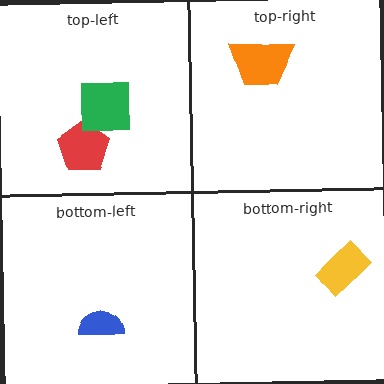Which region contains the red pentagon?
The top-left region.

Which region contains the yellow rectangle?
The bottom-right region.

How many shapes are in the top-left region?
2.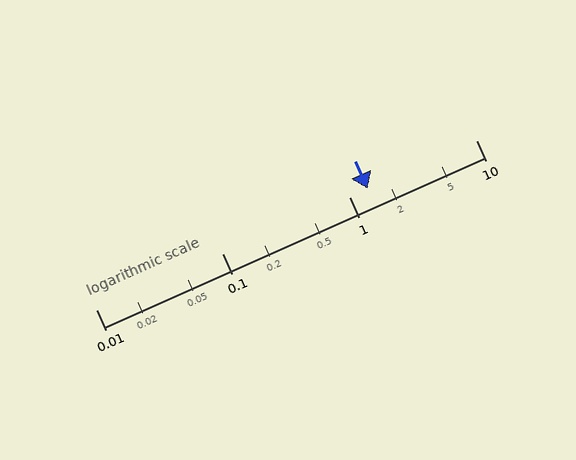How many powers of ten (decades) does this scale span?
The scale spans 3 decades, from 0.01 to 10.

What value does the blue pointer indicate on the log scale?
The pointer indicates approximately 1.4.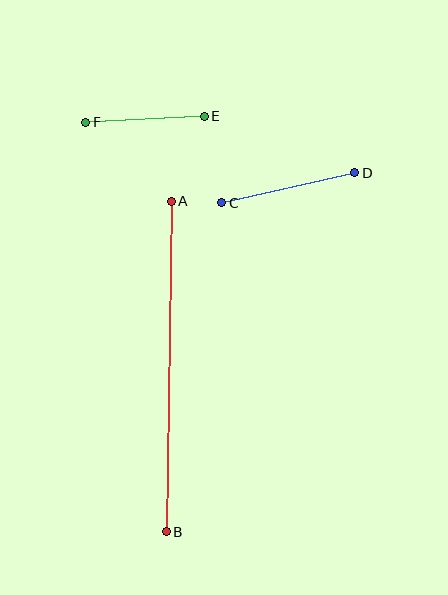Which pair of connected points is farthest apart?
Points A and B are farthest apart.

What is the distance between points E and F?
The distance is approximately 118 pixels.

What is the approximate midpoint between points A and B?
The midpoint is at approximately (169, 367) pixels.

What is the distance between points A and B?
The distance is approximately 331 pixels.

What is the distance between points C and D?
The distance is approximately 137 pixels.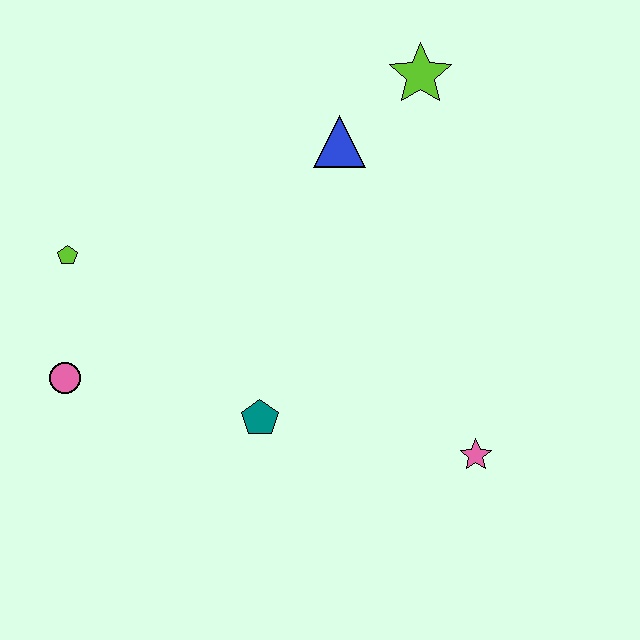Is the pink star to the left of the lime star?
No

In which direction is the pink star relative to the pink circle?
The pink star is to the right of the pink circle.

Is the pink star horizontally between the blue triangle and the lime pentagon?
No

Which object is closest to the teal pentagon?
The pink circle is closest to the teal pentagon.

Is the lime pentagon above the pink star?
Yes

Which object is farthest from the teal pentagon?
The lime star is farthest from the teal pentagon.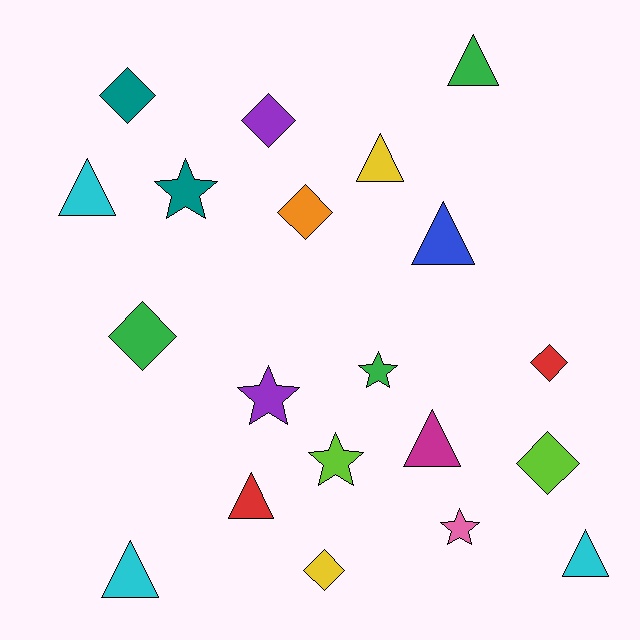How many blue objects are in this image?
There is 1 blue object.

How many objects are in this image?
There are 20 objects.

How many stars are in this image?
There are 5 stars.